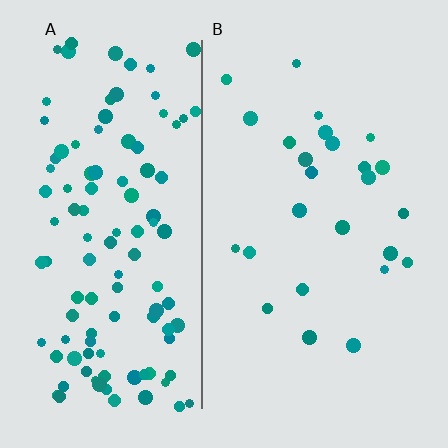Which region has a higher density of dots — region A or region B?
A (the left).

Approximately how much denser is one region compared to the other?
Approximately 4.4× — region A over region B.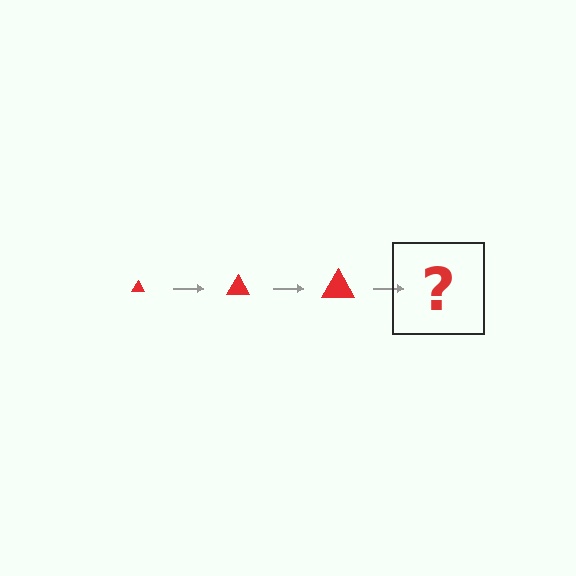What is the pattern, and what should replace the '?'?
The pattern is that the triangle gets progressively larger each step. The '?' should be a red triangle, larger than the previous one.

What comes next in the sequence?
The next element should be a red triangle, larger than the previous one.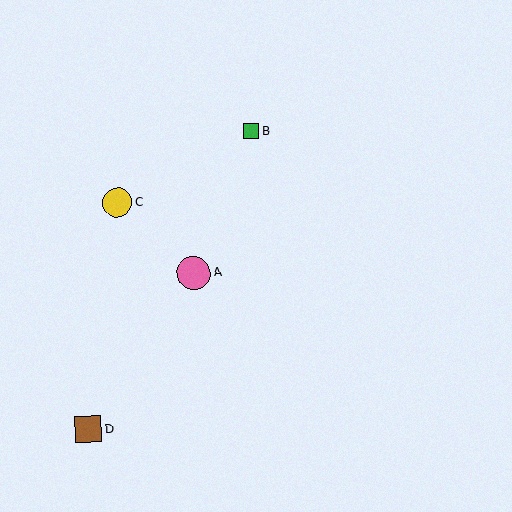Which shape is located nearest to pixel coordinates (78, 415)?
The brown square (labeled D) at (88, 429) is nearest to that location.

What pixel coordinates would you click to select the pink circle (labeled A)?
Click at (194, 273) to select the pink circle A.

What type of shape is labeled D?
Shape D is a brown square.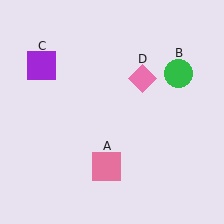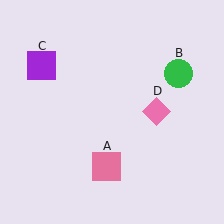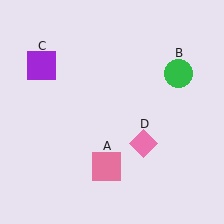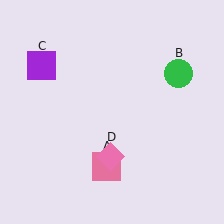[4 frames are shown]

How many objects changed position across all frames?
1 object changed position: pink diamond (object D).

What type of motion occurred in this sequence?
The pink diamond (object D) rotated clockwise around the center of the scene.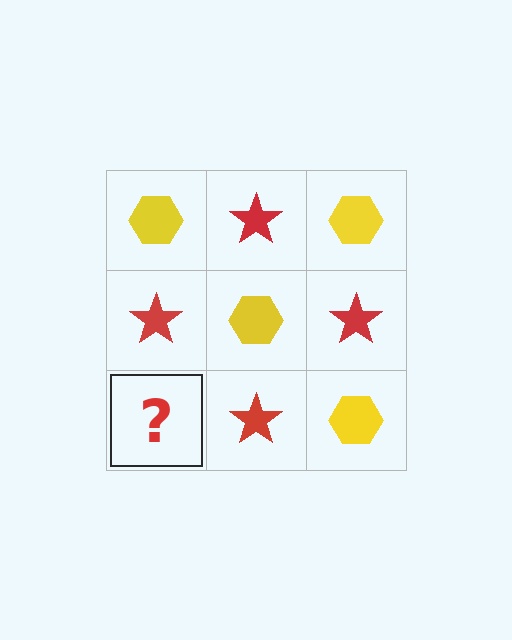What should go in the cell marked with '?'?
The missing cell should contain a yellow hexagon.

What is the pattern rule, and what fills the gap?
The rule is that it alternates yellow hexagon and red star in a checkerboard pattern. The gap should be filled with a yellow hexagon.